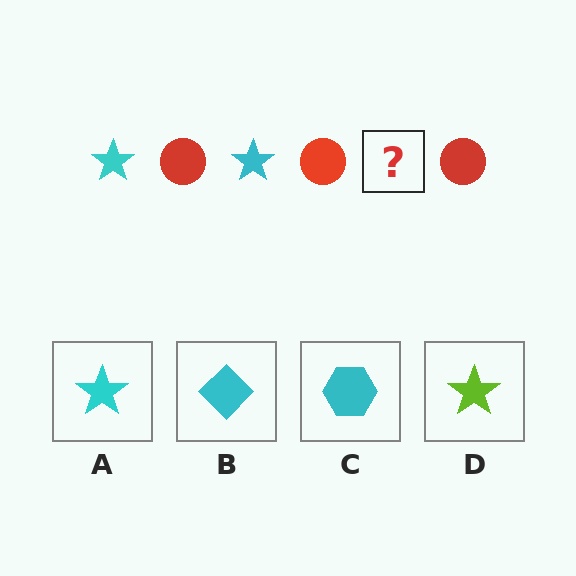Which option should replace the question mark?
Option A.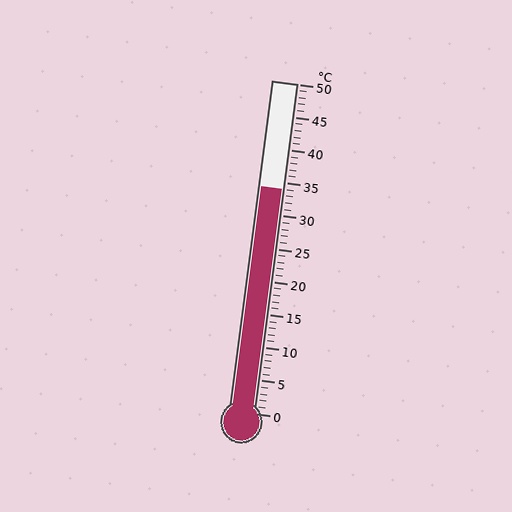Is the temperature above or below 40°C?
The temperature is below 40°C.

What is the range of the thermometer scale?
The thermometer scale ranges from 0°C to 50°C.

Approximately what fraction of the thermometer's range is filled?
The thermometer is filled to approximately 70% of its range.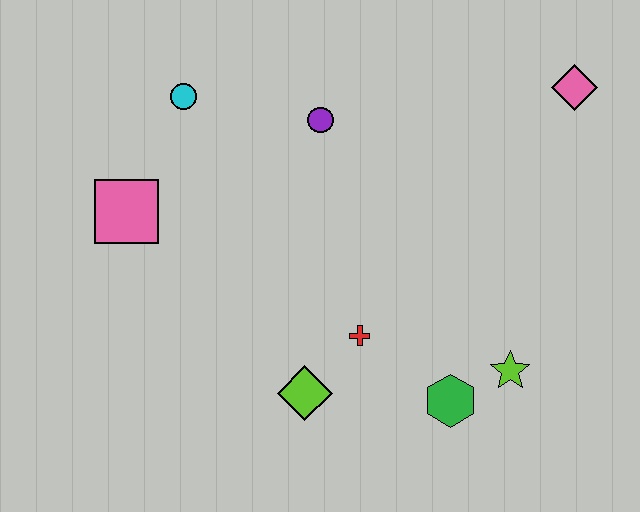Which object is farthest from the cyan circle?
The lime star is farthest from the cyan circle.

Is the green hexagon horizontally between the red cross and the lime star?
Yes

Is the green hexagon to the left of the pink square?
No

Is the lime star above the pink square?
No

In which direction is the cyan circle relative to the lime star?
The cyan circle is to the left of the lime star.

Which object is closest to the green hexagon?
The lime star is closest to the green hexagon.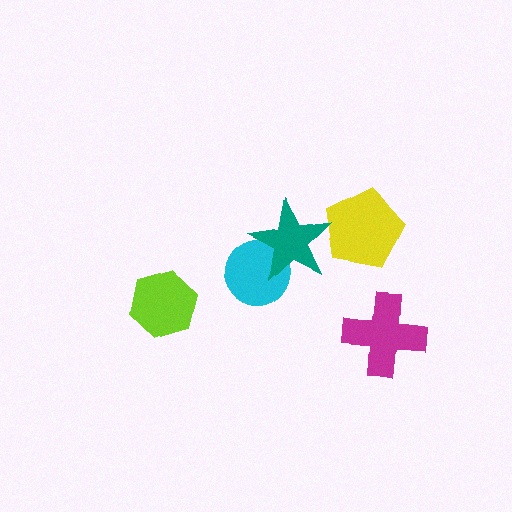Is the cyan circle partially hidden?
Yes, it is partially covered by another shape.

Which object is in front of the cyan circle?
The teal star is in front of the cyan circle.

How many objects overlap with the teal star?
2 objects overlap with the teal star.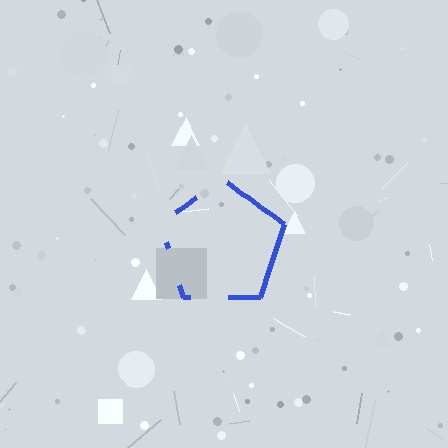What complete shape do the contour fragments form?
The contour fragments form a pentagon.